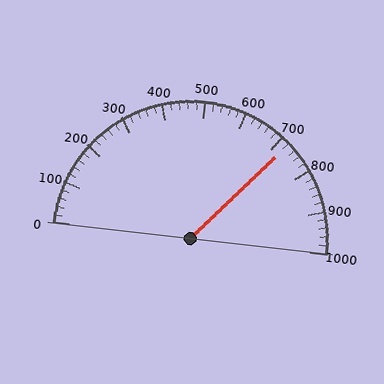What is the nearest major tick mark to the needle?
The nearest major tick mark is 700.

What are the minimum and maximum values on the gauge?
The gauge ranges from 0 to 1000.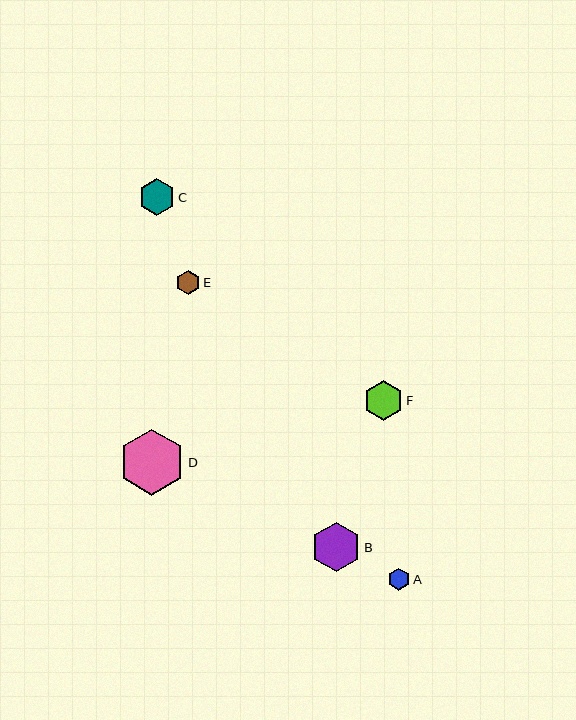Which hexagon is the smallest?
Hexagon A is the smallest with a size of approximately 22 pixels.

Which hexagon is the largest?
Hexagon D is the largest with a size of approximately 66 pixels.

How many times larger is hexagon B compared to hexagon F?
Hexagon B is approximately 1.2 times the size of hexagon F.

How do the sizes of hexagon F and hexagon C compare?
Hexagon F and hexagon C are approximately the same size.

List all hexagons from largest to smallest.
From largest to smallest: D, B, F, C, E, A.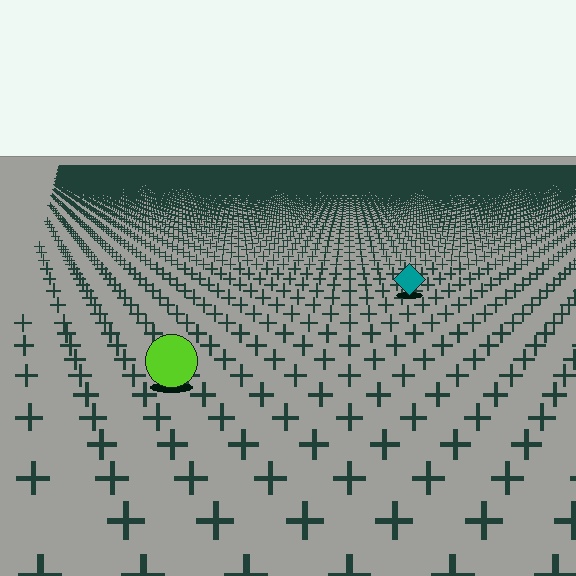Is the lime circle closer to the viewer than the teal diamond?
Yes. The lime circle is closer — you can tell from the texture gradient: the ground texture is coarser near it.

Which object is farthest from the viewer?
The teal diamond is farthest from the viewer. It appears smaller and the ground texture around it is denser.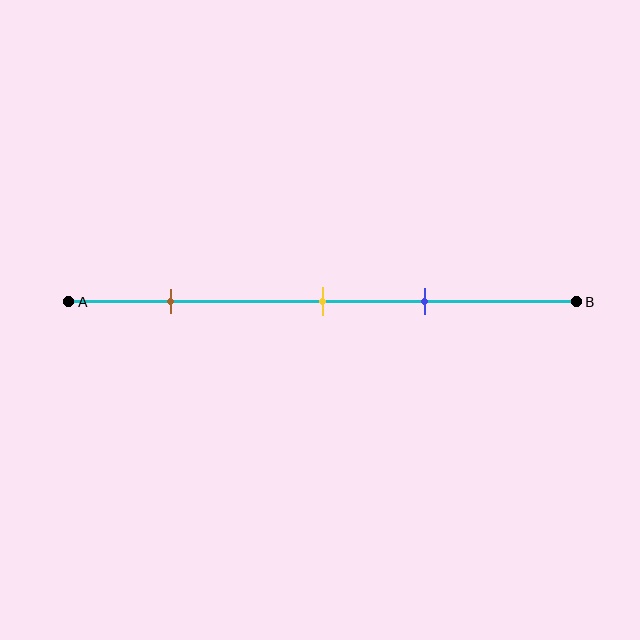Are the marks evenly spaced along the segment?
No, the marks are not evenly spaced.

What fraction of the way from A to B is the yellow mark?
The yellow mark is approximately 50% (0.5) of the way from A to B.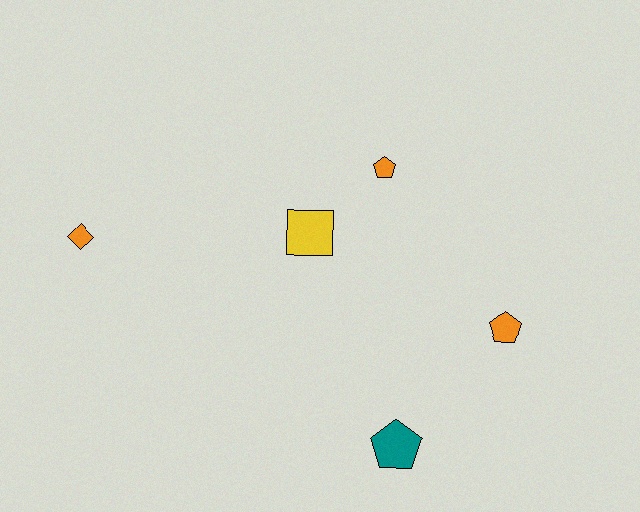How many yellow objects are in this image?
There is 1 yellow object.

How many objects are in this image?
There are 5 objects.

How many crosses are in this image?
There are no crosses.